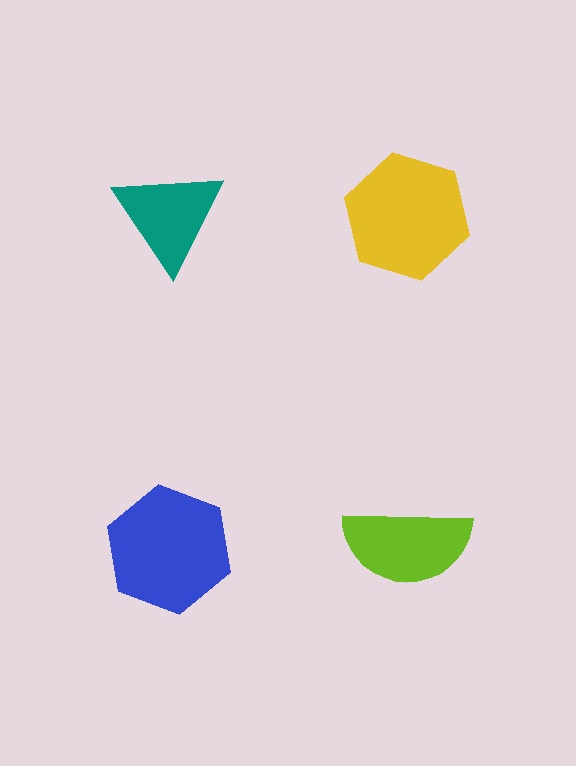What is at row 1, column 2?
A yellow hexagon.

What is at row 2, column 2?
A lime semicircle.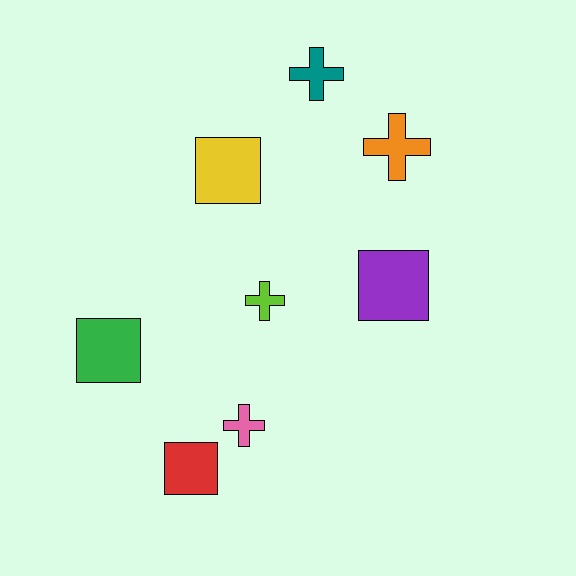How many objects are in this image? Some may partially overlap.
There are 8 objects.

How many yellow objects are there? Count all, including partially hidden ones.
There is 1 yellow object.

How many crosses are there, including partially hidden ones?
There are 4 crosses.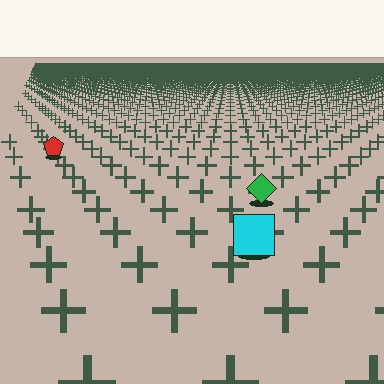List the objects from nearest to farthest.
From nearest to farthest: the cyan square, the green diamond, the red pentagon.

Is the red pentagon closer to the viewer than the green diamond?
No. The green diamond is closer — you can tell from the texture gradient: the ground texture is coarser near it.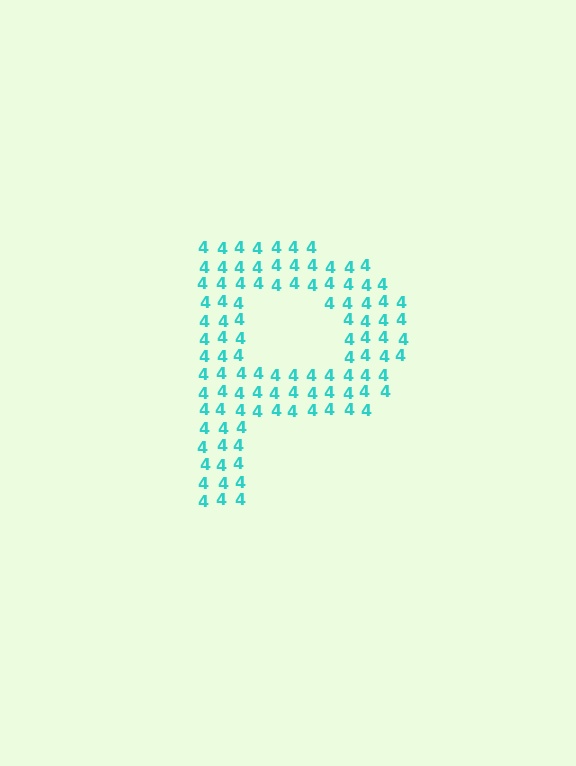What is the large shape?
The large shape is the letter P.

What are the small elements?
The small elements are digit 4's.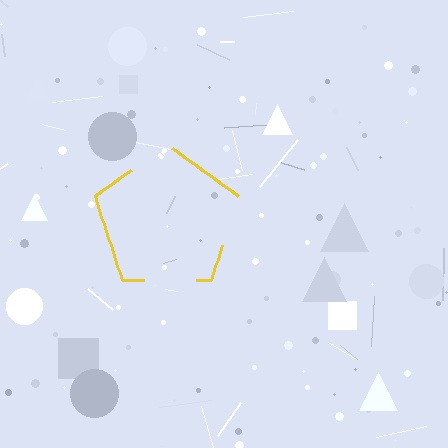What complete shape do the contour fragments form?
The contour fragments form a pentagon.